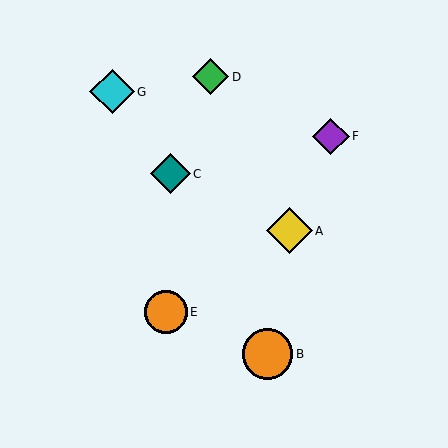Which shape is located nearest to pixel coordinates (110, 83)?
The cyan diamond (labeled G) at (112, 92) is nearest to that location.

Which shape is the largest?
The orange circle (labeled B) is the largest.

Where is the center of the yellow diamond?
The center of the yellow diamond is at (289, 231).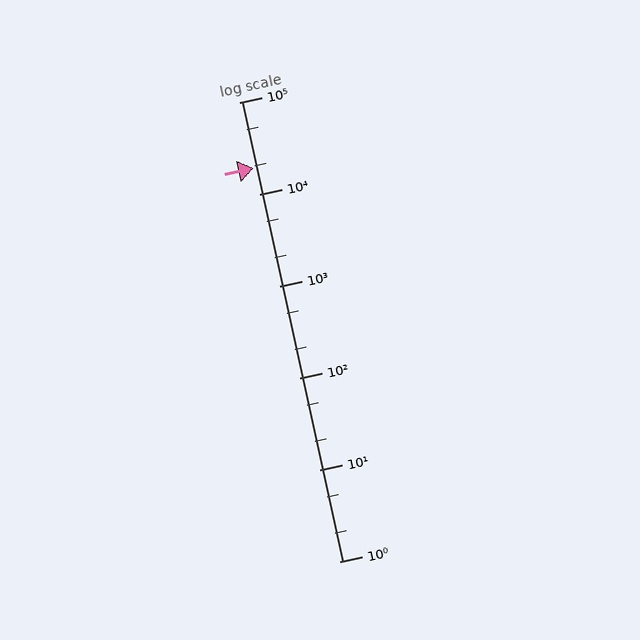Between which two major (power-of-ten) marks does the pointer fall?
The pointer is between 10000 and 100000.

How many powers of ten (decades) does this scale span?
The scale spans 5 decades, from 1 to 100000.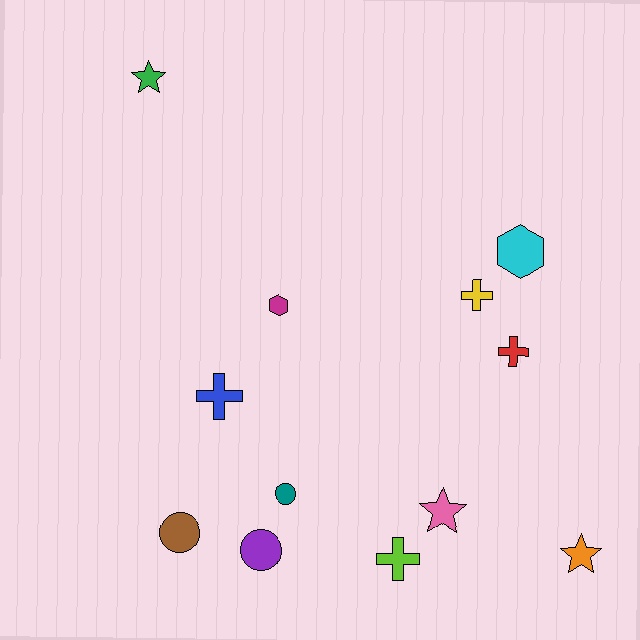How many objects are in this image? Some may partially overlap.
There are 12 objects.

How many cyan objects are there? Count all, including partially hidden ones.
There is 1 cyan object.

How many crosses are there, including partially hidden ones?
There are 4 crosses.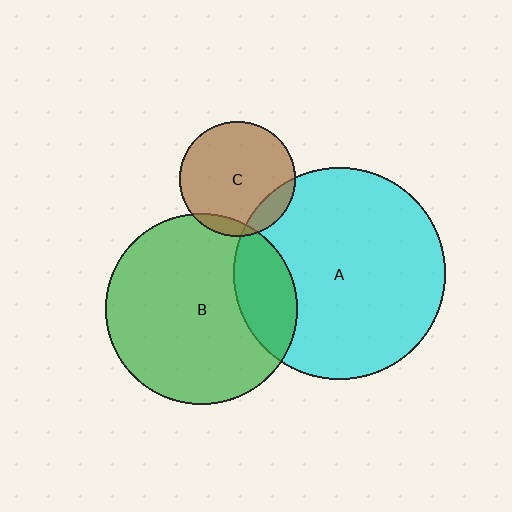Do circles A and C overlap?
Yes.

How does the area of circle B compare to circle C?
Approximately 2.8 times.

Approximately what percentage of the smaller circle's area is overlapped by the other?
Approximately 15%.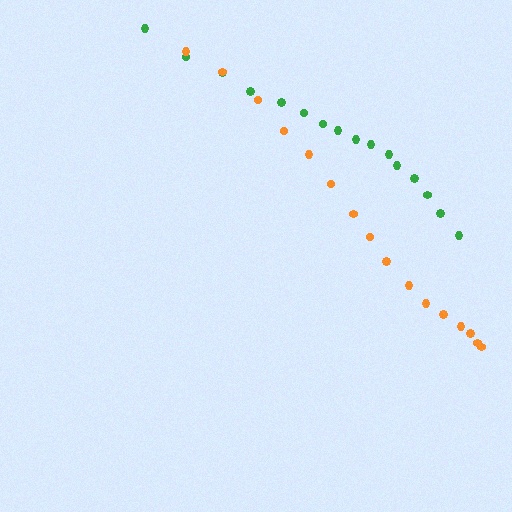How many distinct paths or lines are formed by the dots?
There are 2 distinct paths.